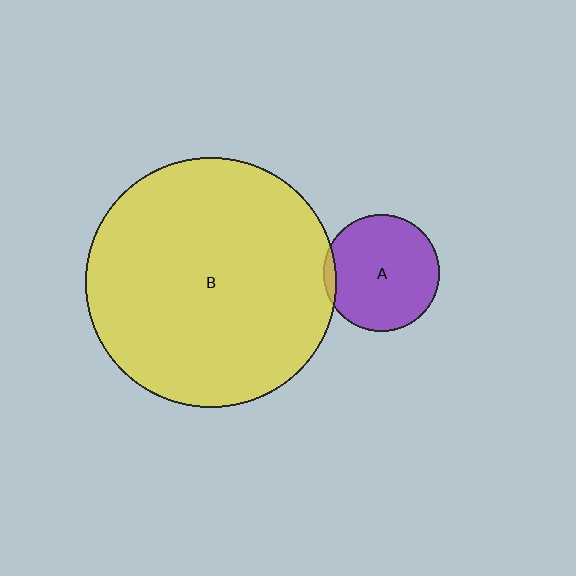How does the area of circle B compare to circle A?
Approximately 4.6 times.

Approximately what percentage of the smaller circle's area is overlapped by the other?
Approximately 5%.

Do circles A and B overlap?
Yes.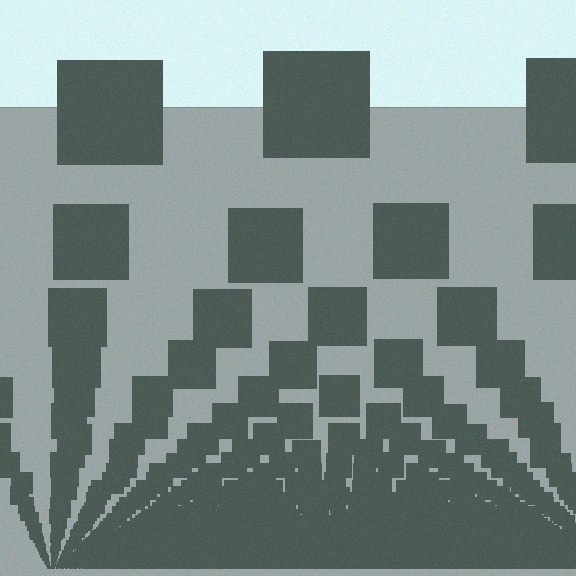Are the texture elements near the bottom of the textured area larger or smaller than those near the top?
Smaller. The gradient is inverted — elements near the bottom are smaller and denser.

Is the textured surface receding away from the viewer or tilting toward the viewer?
The surface appears to tilt toward the viewer. Texture elements get larger and sparser toward the top.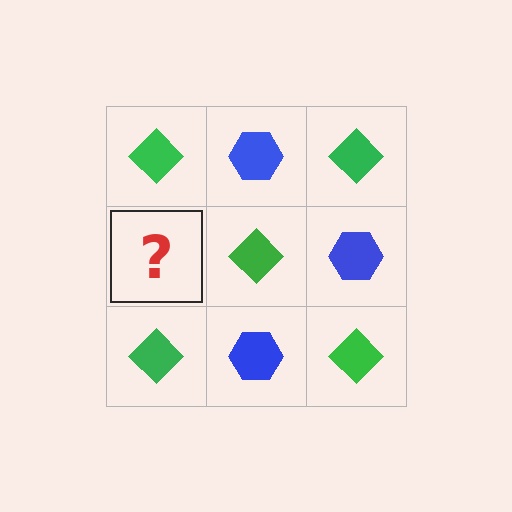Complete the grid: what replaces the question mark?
The question mark should be replaced with a blue hexagon.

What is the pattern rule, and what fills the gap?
The rule is that it alternates green diamond and blue hexagon in a checkerboard pattern. The gap should be filled with a blue hexagon.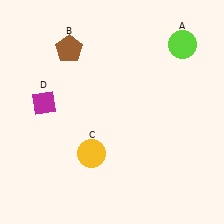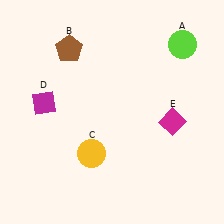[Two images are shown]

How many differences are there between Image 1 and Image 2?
There is 1 difference between the two images.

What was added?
A magenta diamond (E) was added in Image 2.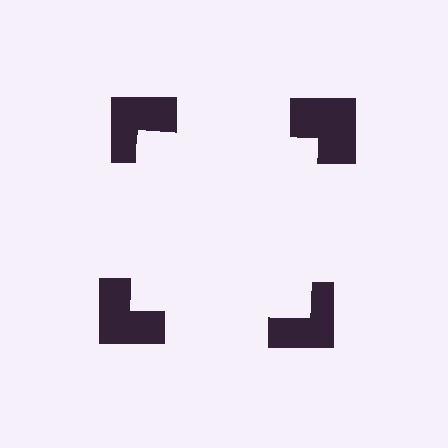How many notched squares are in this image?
There are 4 — one at each vertex of the illusory square.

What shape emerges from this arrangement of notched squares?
An illusory square — its edges are inferred from the aligned wedge cuts in the notched squares, not physically drawn.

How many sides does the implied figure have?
4 sides.